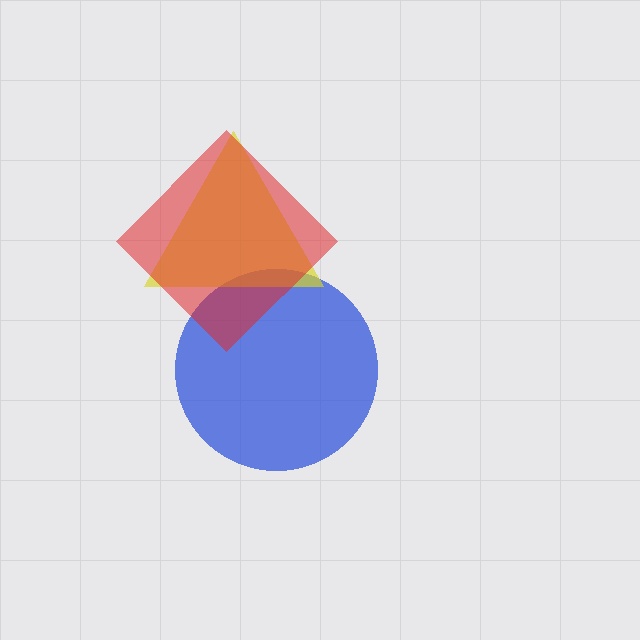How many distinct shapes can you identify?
There are 3 distinct shapes: a blue circle, a yellow triangle, a red diamond.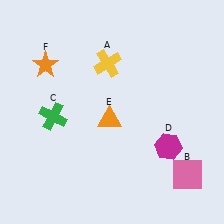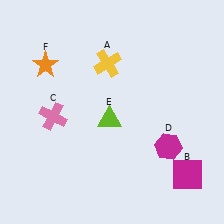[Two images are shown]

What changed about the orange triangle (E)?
In Image 1, E is orange. In Image 2, it changed to lime.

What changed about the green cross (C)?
In Image 1, C is green. In Image 2, it changed to pink.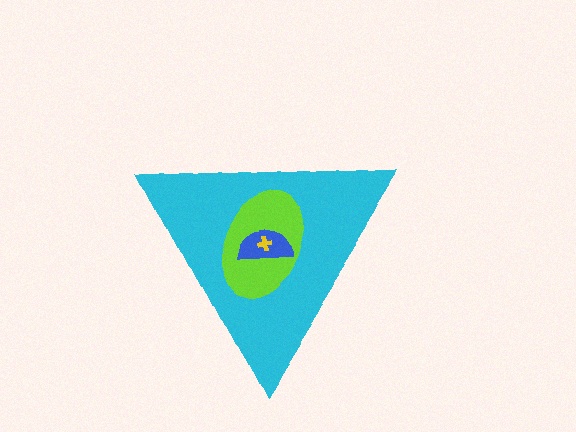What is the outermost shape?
The cyan triangle.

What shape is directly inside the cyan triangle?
The lime ellipse.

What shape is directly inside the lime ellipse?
The blue semicircle.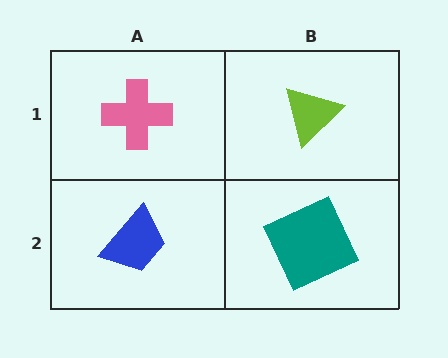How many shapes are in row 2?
2 shapes.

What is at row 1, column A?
A pink cross.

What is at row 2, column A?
A blue trapezoid.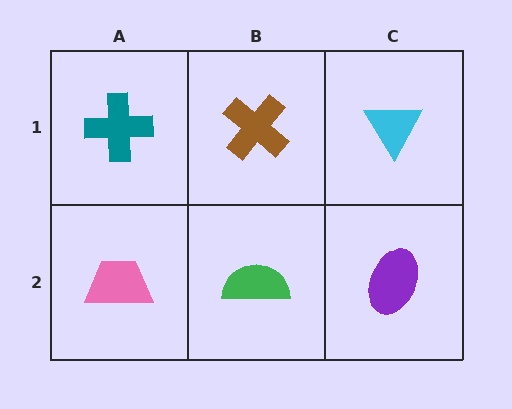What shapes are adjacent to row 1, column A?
A pink trapezoid (row 2, column A), a brown cross (row 1, column B).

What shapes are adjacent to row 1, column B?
A green semicircle (row 2, column B), a teal cross (row 1, column A), a cyan triangle (row 1, column C).